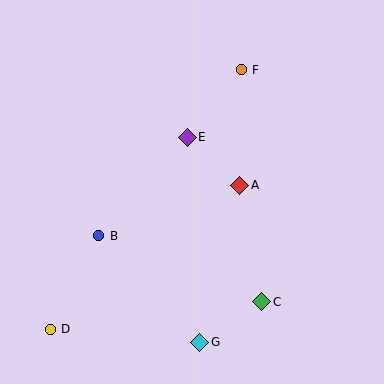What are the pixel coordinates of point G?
Point G is at (200, 342).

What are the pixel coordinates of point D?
Point D is at (50, 329).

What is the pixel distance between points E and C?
The distance between E and C is 180 pixels.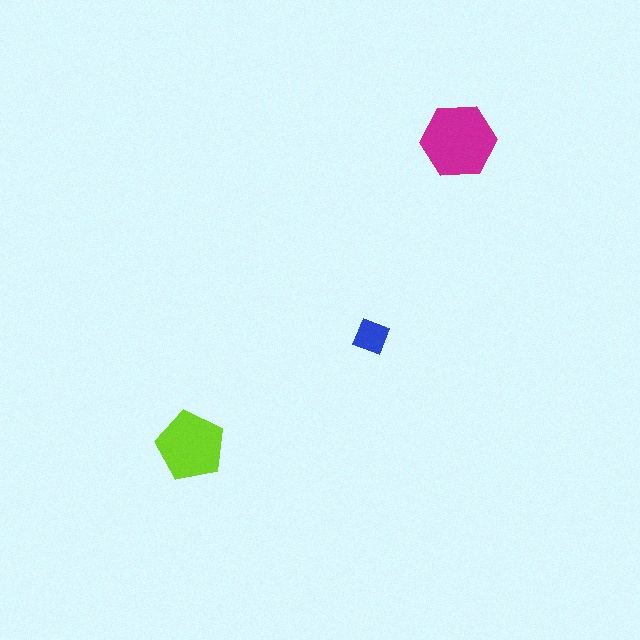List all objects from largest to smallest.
The magenta hexagon, the lime pentagon, the blue diamond.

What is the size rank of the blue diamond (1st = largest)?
3rd.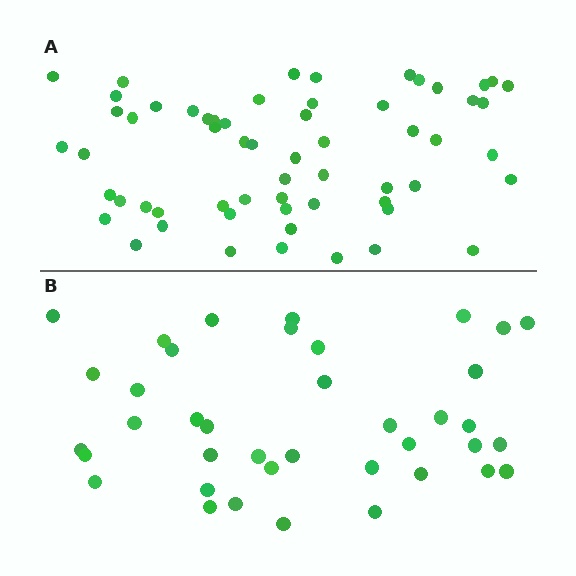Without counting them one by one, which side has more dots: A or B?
Region A (the top region) has more dots.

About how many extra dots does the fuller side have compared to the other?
Region A has approximately 20 more dots than region B.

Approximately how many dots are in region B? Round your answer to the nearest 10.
About 40 dots. (The exact count is 39, which rounds to 40.)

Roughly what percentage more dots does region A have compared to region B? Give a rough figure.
About 55% more.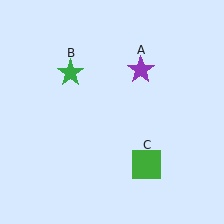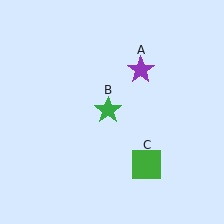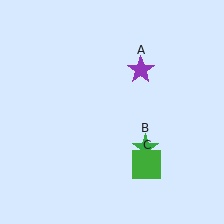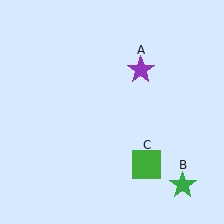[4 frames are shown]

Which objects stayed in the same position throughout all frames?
Purple star (object A) and green square (object C) remained stationary.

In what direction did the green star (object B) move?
The green star (object B) moved down and to the right.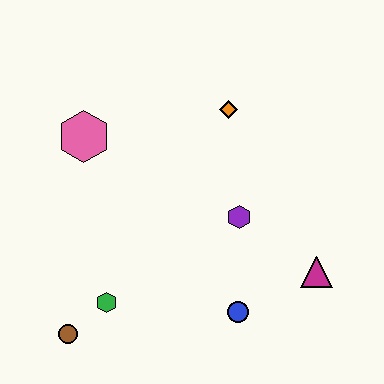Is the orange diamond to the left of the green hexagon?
No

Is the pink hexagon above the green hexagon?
Yes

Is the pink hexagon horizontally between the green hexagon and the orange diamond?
No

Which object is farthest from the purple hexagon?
The brown circle is farthest from the purple hexagon.